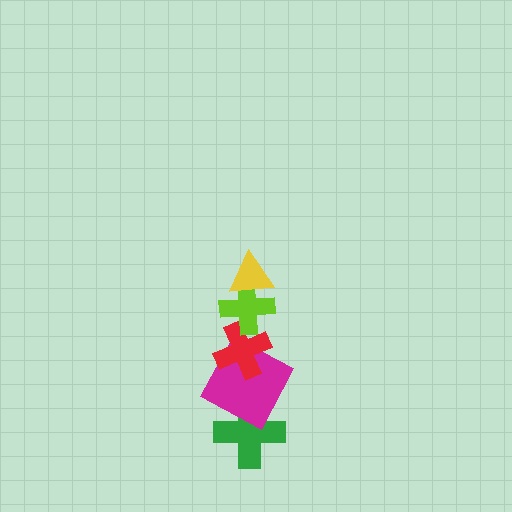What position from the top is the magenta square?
The magenta square is 4th from the top.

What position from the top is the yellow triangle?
The yellow triangle is 1st from the top.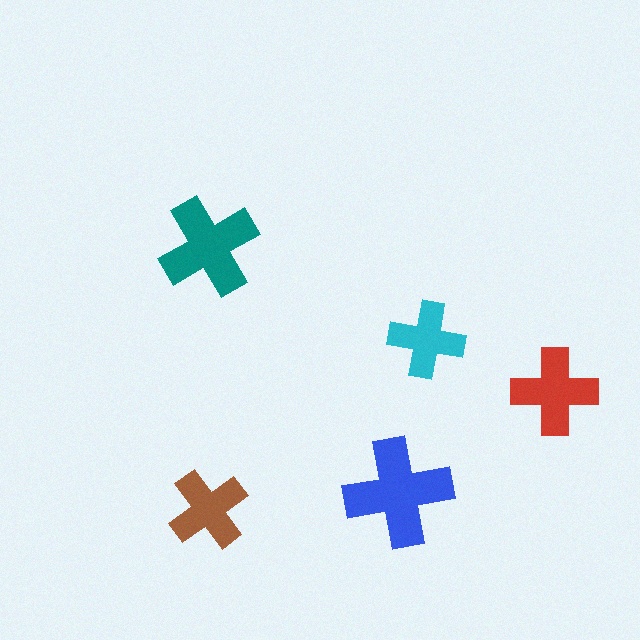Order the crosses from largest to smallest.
the blue one, the teal one, the red one, the brown one, the cyan one.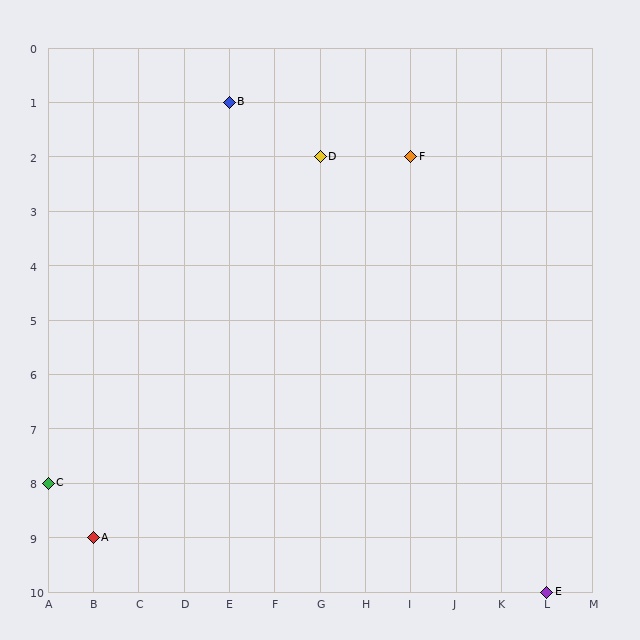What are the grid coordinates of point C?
Point C is at grid coordinates (A, 8).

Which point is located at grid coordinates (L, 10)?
Point E is at (L, 10).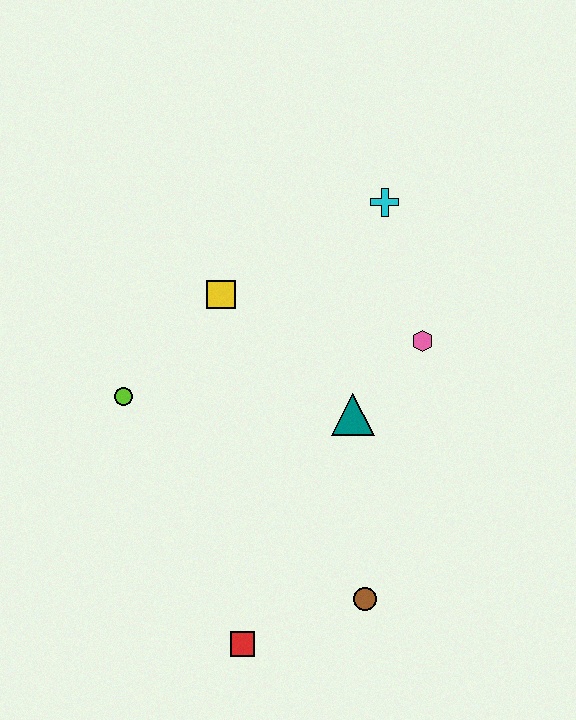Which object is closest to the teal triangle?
The pink hexagon is closest to the teal triangle.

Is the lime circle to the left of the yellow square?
Yes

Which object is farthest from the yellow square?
The red square is farthest from the yellow square.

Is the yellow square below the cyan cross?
Yes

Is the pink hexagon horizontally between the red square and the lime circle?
No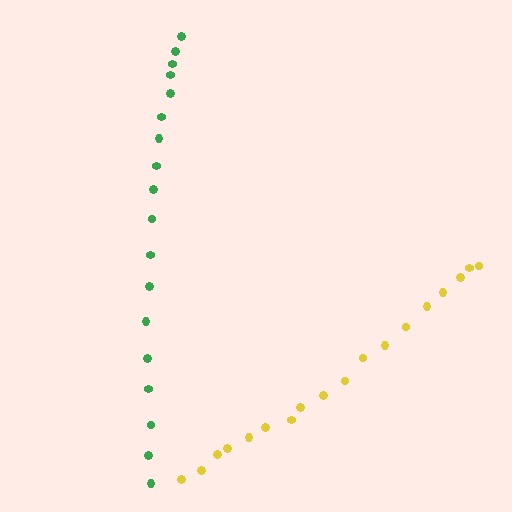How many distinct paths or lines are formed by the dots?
There are 2 distinct paths.